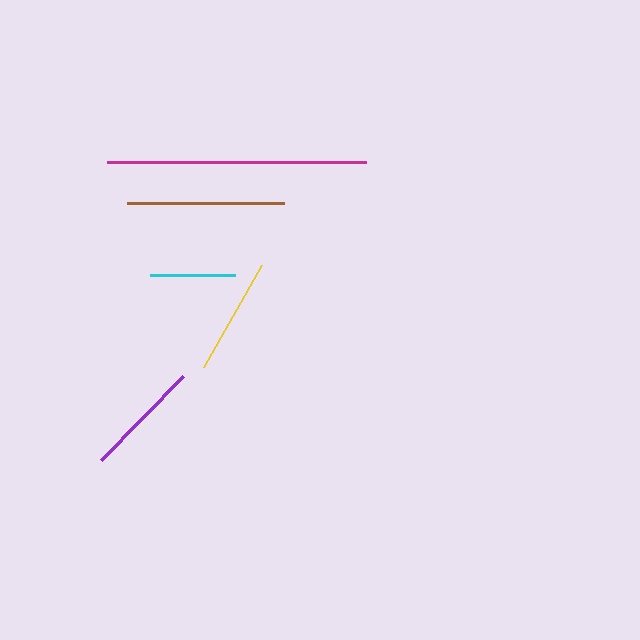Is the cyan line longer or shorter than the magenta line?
The magenta line is longer than the cyan line.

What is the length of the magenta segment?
The magenta segment is approximately 258 pixels long.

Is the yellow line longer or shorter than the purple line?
The yellow line is longer than the purple line.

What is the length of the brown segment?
The brown segment is approximately 157 pixels long.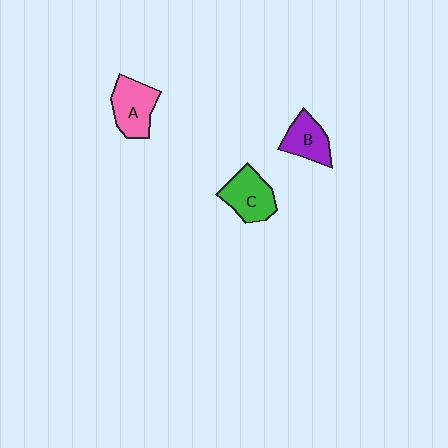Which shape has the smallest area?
Shape B (purple).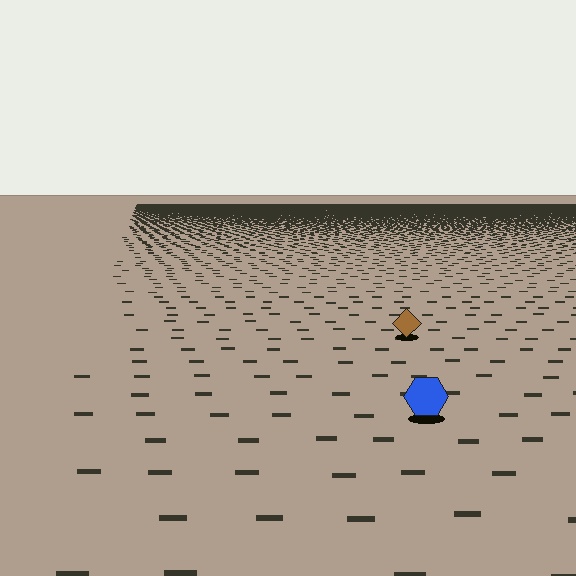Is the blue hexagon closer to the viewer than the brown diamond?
Yes. The blue hexagon is closer — you can tell from the texture gradient: the ground texture is coarser near it.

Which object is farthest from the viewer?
The brown diamond is farthest from the viewer. It appears smaller and the ground texture around it is denser.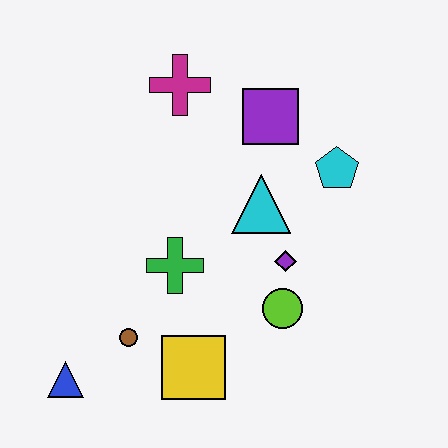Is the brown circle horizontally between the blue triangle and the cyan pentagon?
Yes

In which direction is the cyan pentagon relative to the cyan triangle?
The cyan pentagon is to the right of the cyan triangle.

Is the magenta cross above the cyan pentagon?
Yes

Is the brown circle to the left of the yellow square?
Yes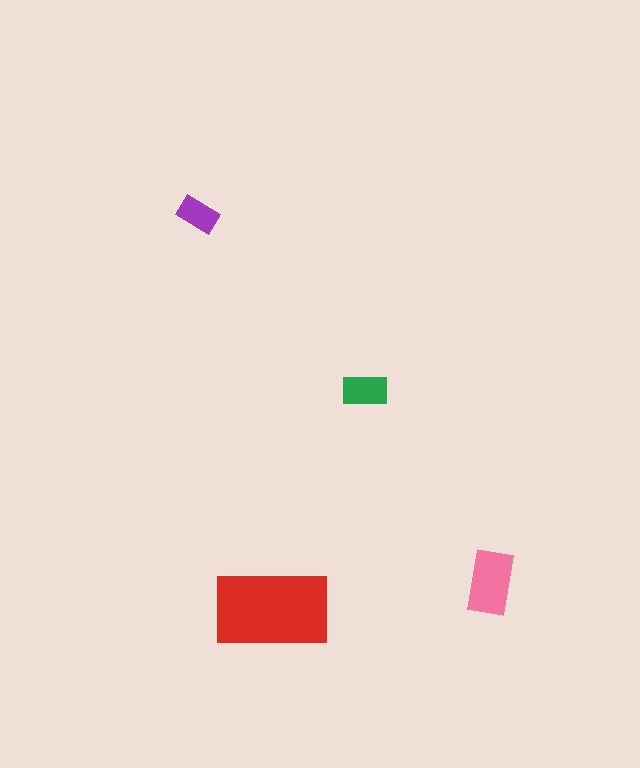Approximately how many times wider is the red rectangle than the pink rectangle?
About 2 times wider.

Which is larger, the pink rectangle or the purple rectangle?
The pink one.